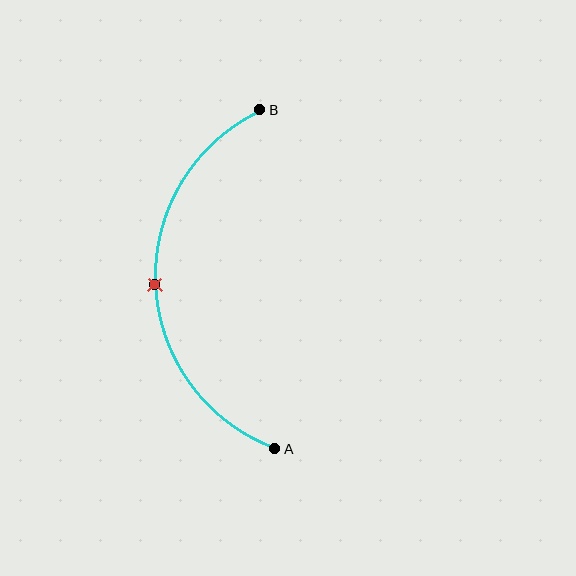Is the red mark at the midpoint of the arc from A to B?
Yes. The red mark lies on the arc at equal arc-length from both A and B — it is the arc midpoint.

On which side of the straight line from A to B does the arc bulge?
The arc bulges to the left of the straight line connecting A and B.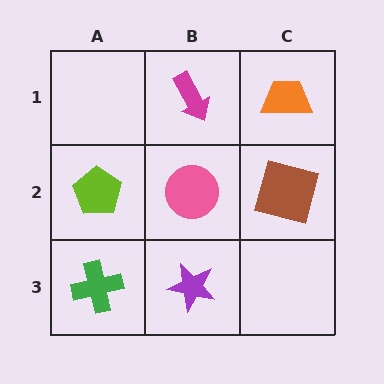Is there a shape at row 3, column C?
No, that cell is empty.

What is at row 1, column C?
An orange trapezoid.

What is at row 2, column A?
A lime pentagon.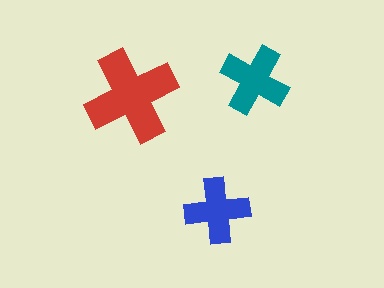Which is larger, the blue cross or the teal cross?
The teal one.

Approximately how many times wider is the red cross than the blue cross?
About 1.5 times wider.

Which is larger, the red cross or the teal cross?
The red one.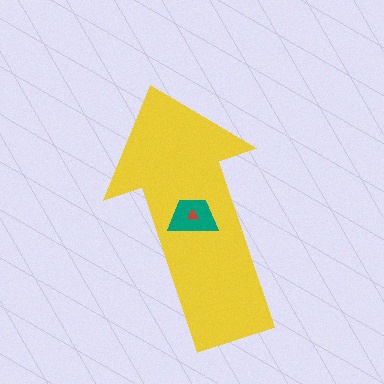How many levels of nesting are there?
3.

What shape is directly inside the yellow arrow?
The teal trapezoid.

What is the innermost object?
The red triangle.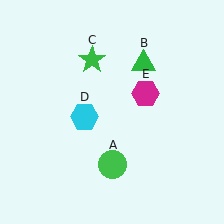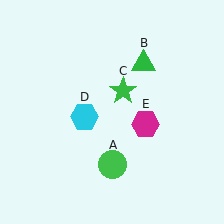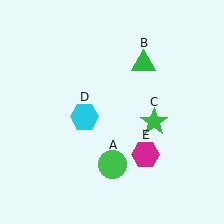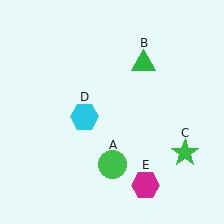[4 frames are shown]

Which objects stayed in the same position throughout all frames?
Green circle (object A) and green triangle (object B) and cyan hexagon (object D) remained stationary.